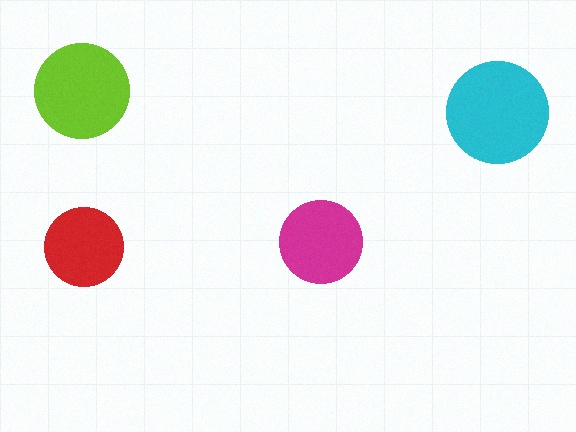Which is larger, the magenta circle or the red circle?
The magenta one.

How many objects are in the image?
There are 4 objects in the image.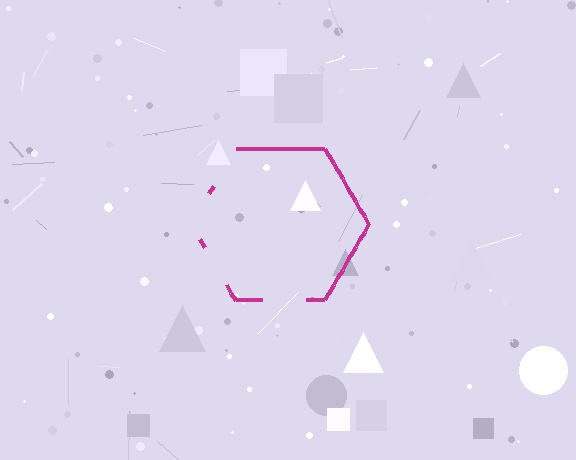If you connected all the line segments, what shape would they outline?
They would outline a hexagon.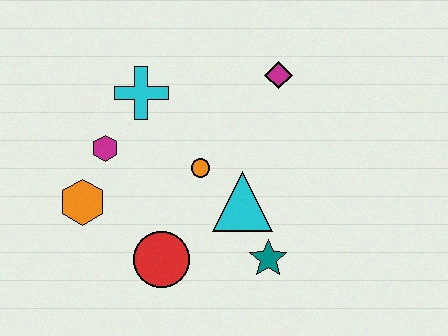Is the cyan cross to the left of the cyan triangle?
Yes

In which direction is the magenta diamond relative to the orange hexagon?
The magenta diamond is to the right of the orange hexagon.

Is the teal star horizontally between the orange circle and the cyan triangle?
No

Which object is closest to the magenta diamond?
The orange circle is closest to the magenta diamond.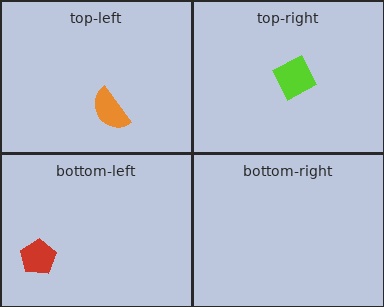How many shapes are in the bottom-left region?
1.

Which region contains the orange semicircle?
The top-left region.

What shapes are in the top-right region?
The lime diamond.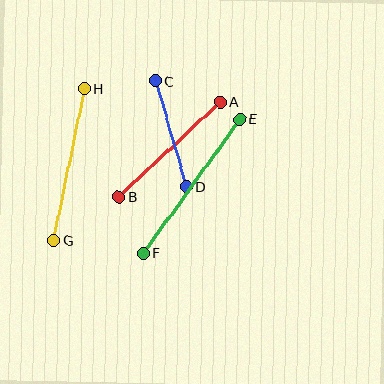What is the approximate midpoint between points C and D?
The midpoint is at approximately (171, 134) pixels.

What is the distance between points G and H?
The distance is approximately 155 pixels.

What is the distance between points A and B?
The distance is approximately 139 pixels.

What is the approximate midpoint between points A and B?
The midpoint is at approximately (169, 149) pixels.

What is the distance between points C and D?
The distance is approximately 110 pixels.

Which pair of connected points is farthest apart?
Points E and F are farthest apart.